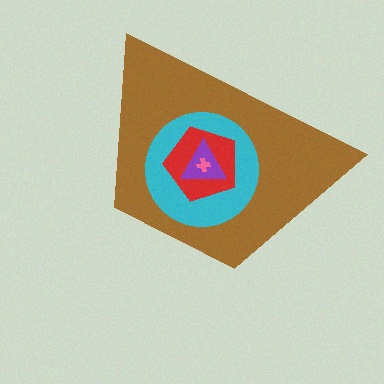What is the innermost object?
The pink cross.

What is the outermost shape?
The brown trapezoid.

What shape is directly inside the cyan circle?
The red pentagon.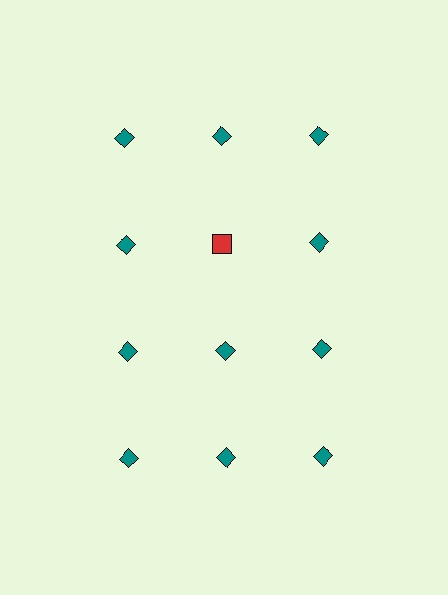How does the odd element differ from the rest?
It differs in both color (red instead of teal) and shape (square instead of diamond).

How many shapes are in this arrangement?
There are 12 shapes arranged in a grid pattern.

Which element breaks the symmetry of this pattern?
The red square in the second row, second from left column breaks the symmetry. All other shapes are teal diamonds.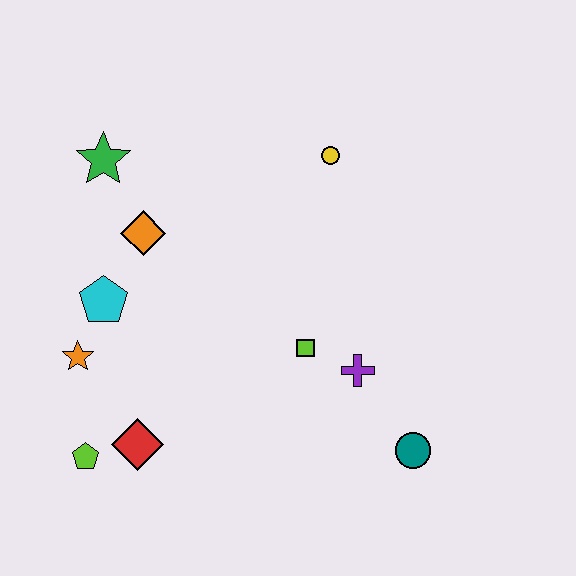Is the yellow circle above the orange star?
Yes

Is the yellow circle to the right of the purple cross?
No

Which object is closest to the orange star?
The cyan pentagon is closest to the orange star.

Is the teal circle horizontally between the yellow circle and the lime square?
No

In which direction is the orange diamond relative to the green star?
The orange diamond is below the green star.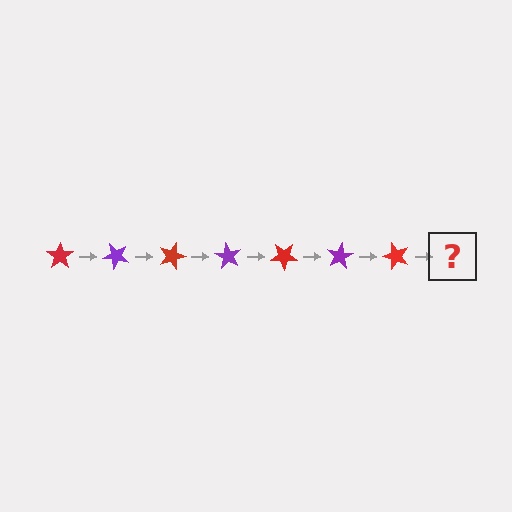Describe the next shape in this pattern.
It should be a purple star, rotated 315 degrees from the start.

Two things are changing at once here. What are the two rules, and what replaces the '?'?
The two rules are that it rotates 45 degrees each step and the color cycles through red and purple. The '?' should be a purple star, rotated 315 degrees from the start.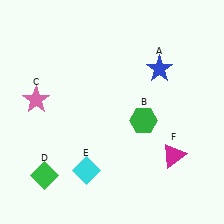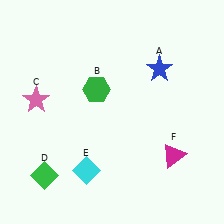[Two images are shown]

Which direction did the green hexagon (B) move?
The green hexagon (B) moved left.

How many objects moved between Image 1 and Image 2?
1 object moved between the two images.